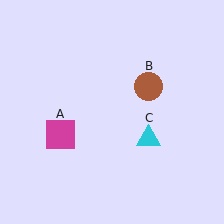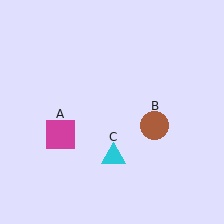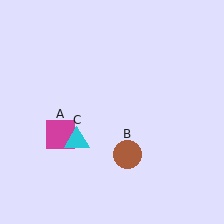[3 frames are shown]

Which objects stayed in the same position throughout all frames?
Magenta square (object A) remained stationary.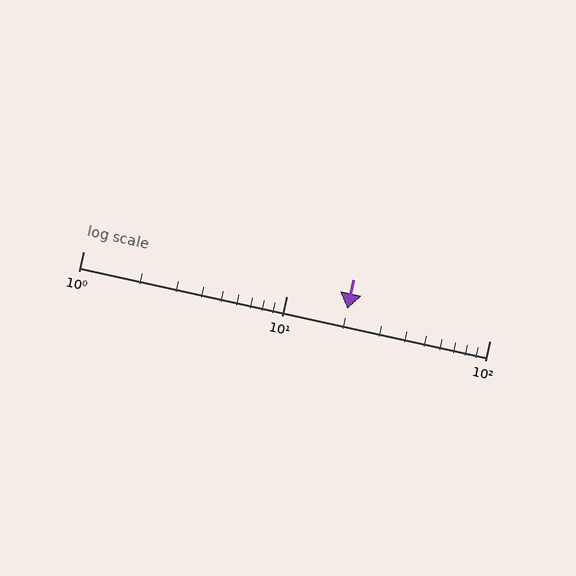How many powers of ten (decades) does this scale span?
The scale spans 2 decades, from 1 to 100.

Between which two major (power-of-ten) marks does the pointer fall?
The pointer is between 10 and 100.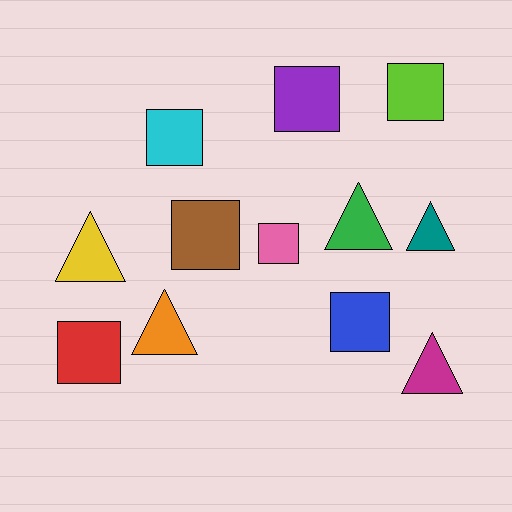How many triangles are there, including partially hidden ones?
There are 5 triangles.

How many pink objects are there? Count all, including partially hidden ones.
There is 1 pink object.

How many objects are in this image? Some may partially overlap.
There are 12 objects.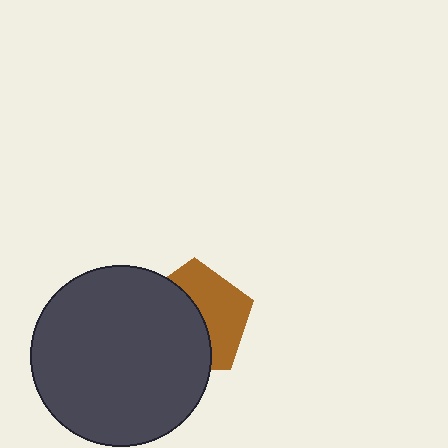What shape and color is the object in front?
The object in front is a dark gray circle.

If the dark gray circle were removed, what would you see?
You would see the complete brown pentagon.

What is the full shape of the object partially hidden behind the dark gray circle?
The partially hidden object is a brown pentagon.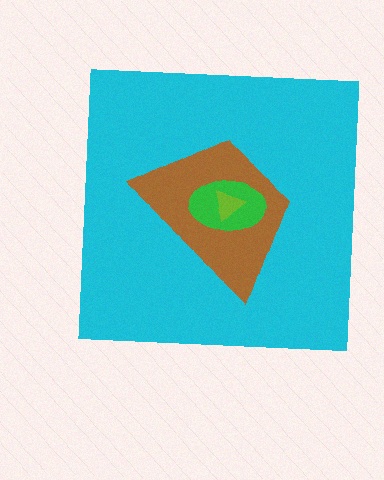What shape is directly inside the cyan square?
The brown trapezoid.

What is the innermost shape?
The lime triangle.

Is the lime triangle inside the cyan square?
Yes.